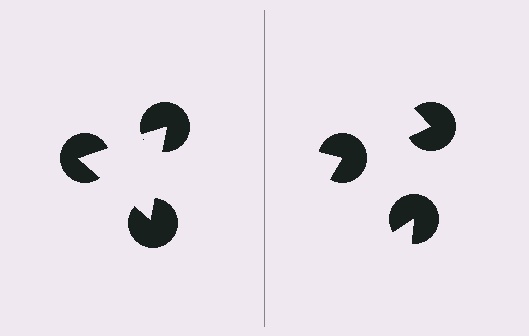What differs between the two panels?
The pac-man discs are positioned identically on both sides; only the wedge orientations differ. On the left they align to a triangle; on the right they are misaligned.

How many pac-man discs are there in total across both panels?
6 — 3 on each side.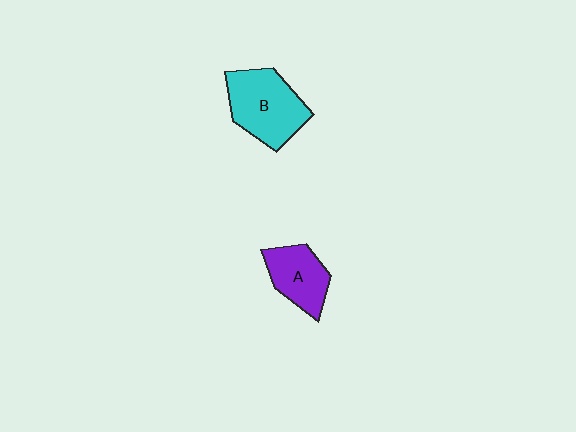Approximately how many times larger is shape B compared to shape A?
Approximately 1.4 times.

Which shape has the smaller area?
Shape A (purple).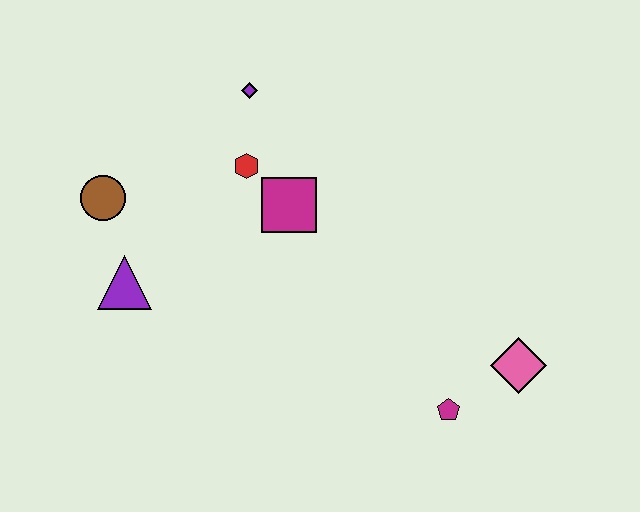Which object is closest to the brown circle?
The purple triangle is closest to the brown circle.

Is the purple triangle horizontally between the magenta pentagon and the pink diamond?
No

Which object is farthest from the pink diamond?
The brown circle is farthest from the pink diamond.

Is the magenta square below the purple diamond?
Yes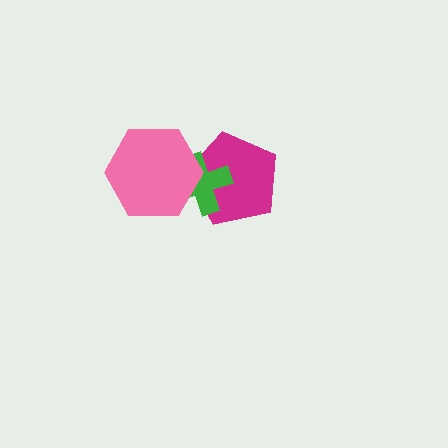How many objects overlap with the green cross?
2 objects overlap with the green cross.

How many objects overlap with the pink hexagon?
2 objects overlap with the pink hexagon.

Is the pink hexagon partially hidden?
No, no other shape covers it.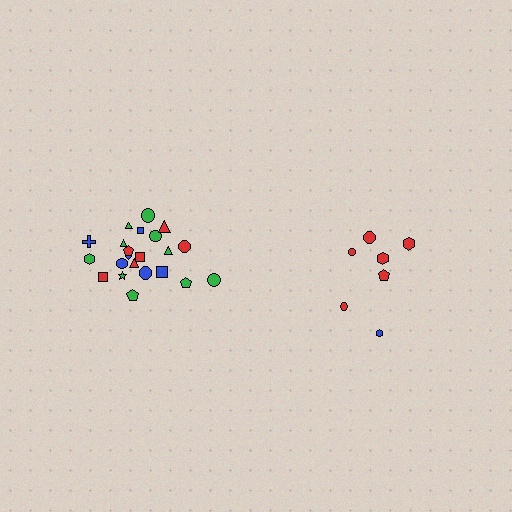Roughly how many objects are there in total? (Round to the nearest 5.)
Roughly 30 objects in total.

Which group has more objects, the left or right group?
The left group.